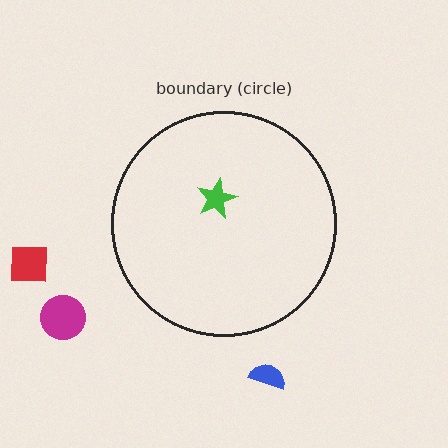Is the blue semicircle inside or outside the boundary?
Outside.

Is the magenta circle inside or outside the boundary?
Outside.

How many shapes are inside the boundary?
1 inside, 3 outside.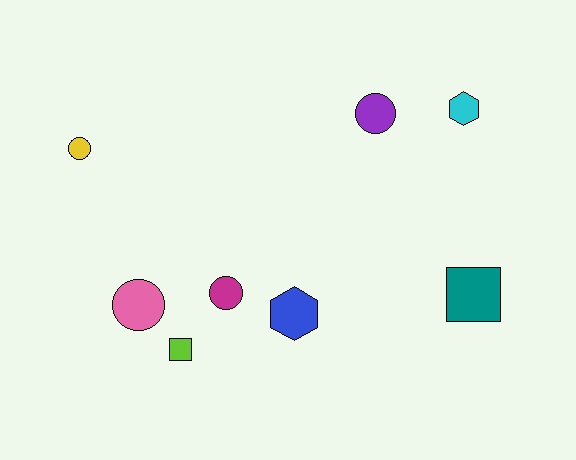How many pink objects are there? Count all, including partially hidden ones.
There is 1 pink object.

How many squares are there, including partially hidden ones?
There are 2 squares.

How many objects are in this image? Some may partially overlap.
There are 8 objects.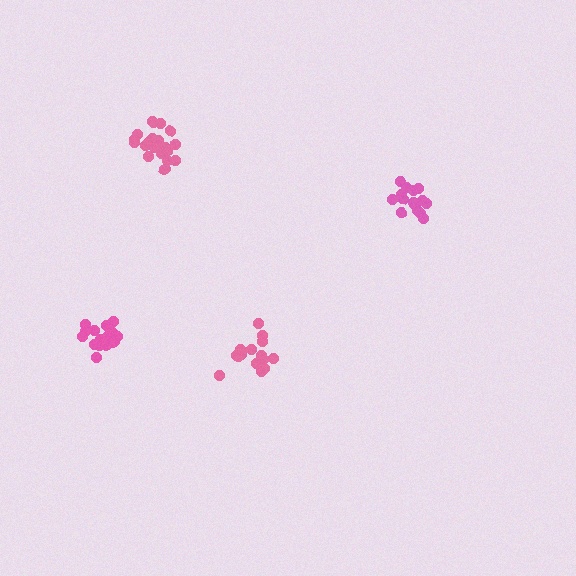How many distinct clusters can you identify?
There are 4 distinct clusters.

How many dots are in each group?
Group 1: 15 dots, Group 2: 18 dots, Group 3: 16 dots, Group 4: 21 dots (70 total).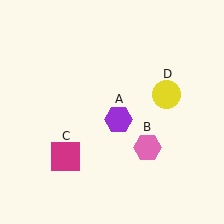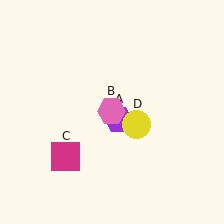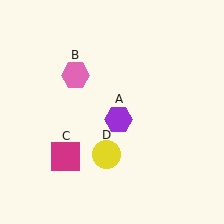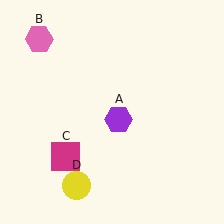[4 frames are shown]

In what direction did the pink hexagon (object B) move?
The pink hexagon (object B) moved up and to the left.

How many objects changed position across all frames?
2 objects changed position: pink hexagon (object B), yellow circle (object D).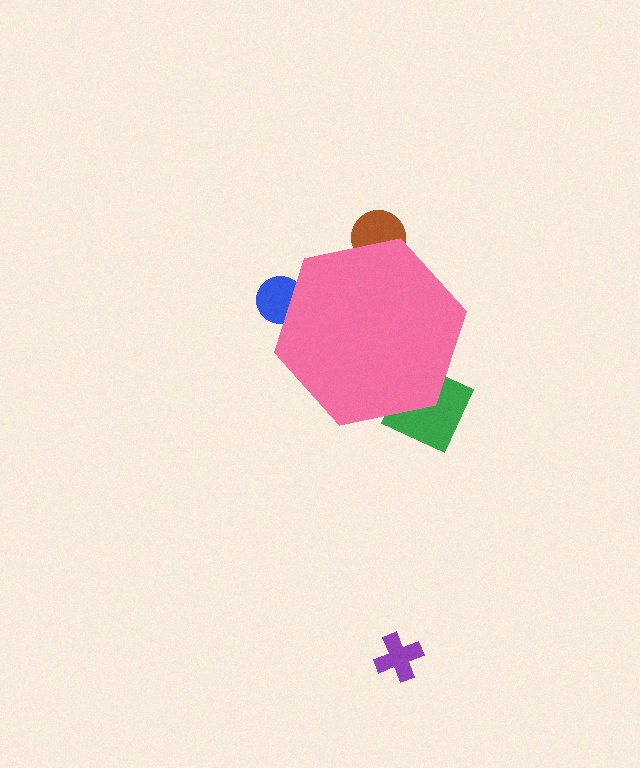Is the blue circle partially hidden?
Yes, the blue circle is partially hidden behind the pink hexagon.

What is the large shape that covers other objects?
A pink hexagon.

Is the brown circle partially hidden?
Yes, the brown circle is partially hidden behind the pink hexagon.